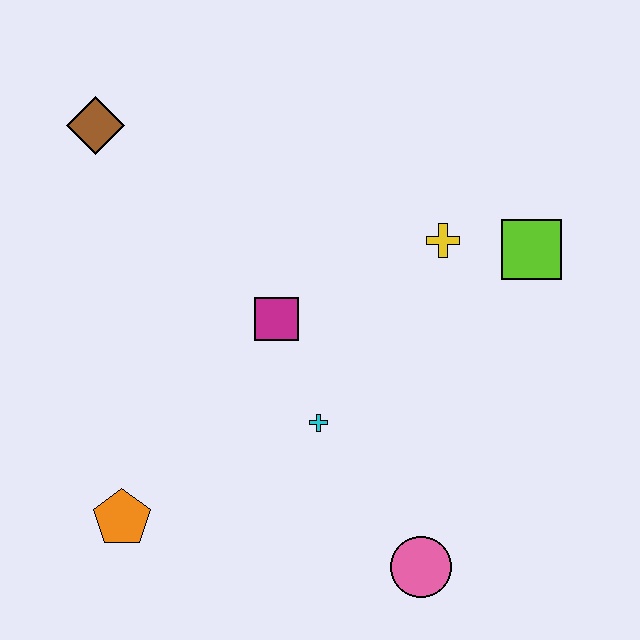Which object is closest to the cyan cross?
The magenta square is closest to the cyan cross.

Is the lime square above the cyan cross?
Yes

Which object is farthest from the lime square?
The orange pentagon is farthest from the lime square.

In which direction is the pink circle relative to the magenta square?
The pink circle is below the magenta square.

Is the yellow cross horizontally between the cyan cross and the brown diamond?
No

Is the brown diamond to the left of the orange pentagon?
Yes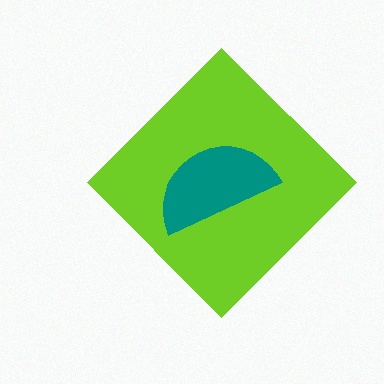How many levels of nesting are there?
2.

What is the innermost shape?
The teal semicircle.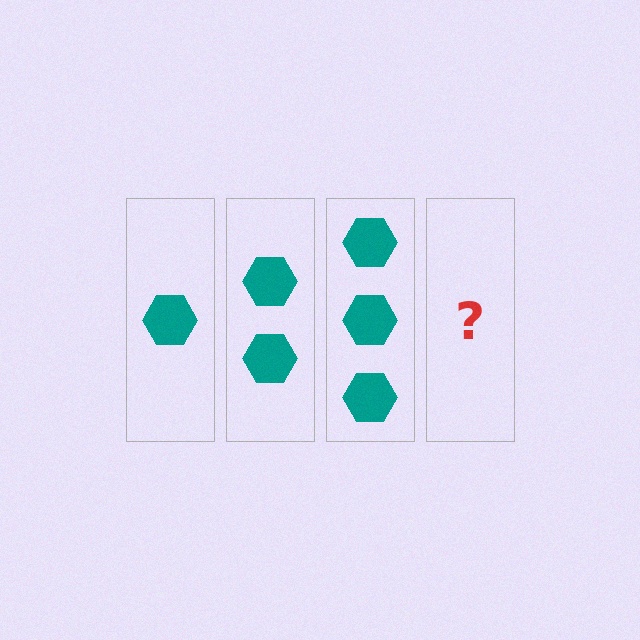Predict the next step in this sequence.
The next step is 4 hexagons.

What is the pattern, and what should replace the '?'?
The pattern is that each step adds one more hexagon. The '?' should be 4 hexagons.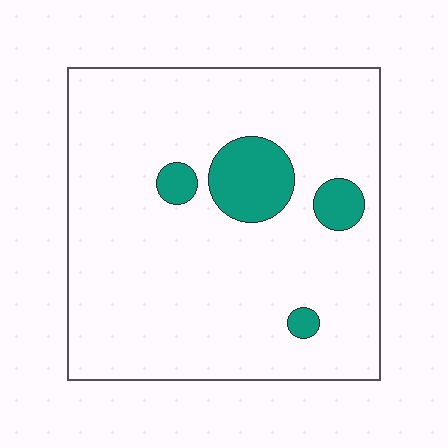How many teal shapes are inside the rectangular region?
4.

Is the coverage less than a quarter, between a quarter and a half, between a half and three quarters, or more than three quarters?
Less than a quarter.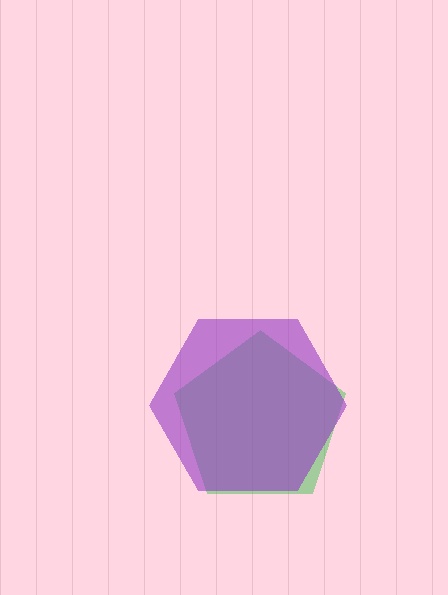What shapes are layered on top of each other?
The layered shapes are: a green pentagon, a purple hexagon.